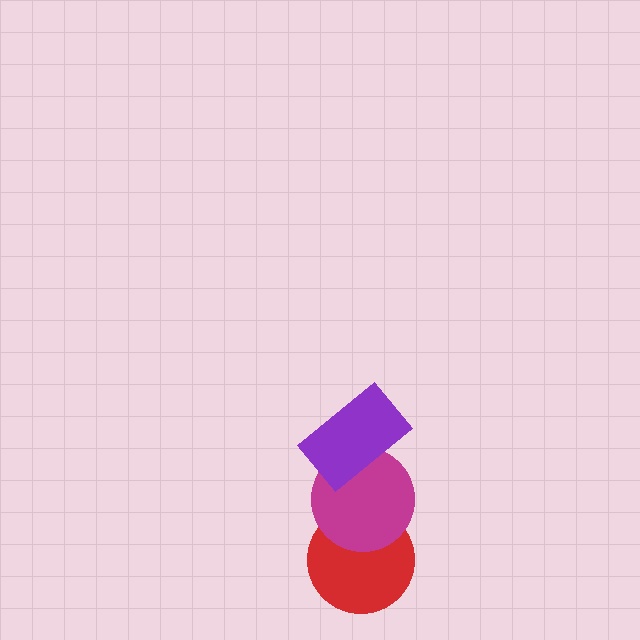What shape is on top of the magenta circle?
The purple rectangle is on top of the magenta circle.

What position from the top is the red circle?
The red circle is 3rd from the top.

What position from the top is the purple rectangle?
The purple rectangle is 1st from the top.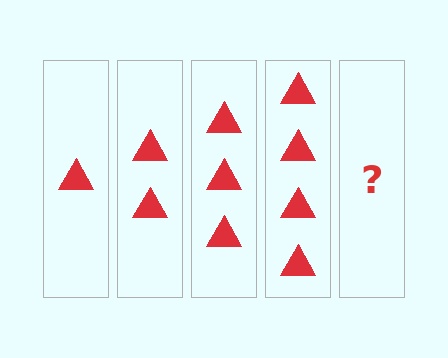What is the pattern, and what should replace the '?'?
The pattern is that each step adds one more triangle. The '?' should be 5 triangles.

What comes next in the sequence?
The next element should be 5 triangles.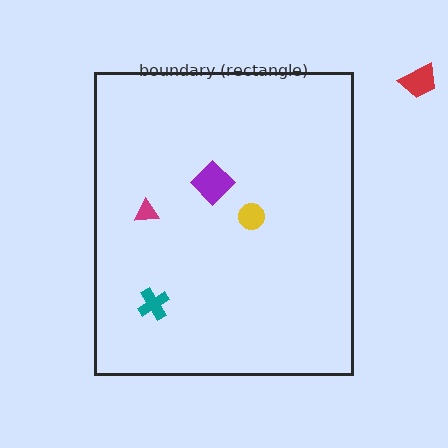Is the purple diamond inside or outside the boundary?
Inside.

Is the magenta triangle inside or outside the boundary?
Inside.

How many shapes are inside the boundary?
4 inside, 1 outside.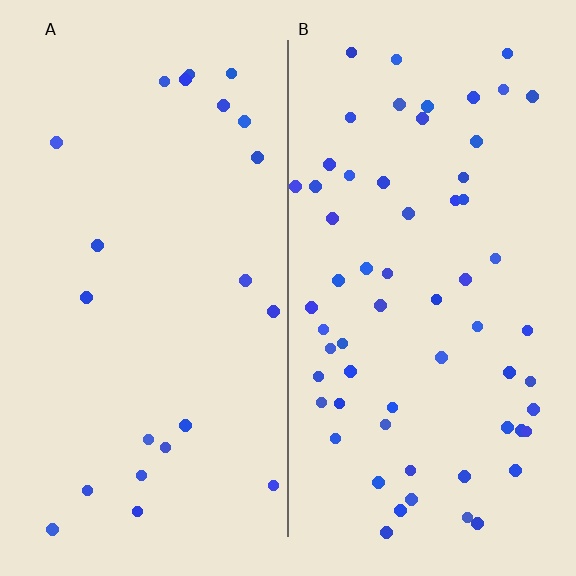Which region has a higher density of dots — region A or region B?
B (the right).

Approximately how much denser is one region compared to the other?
Approximately 2.8× — region B over region A.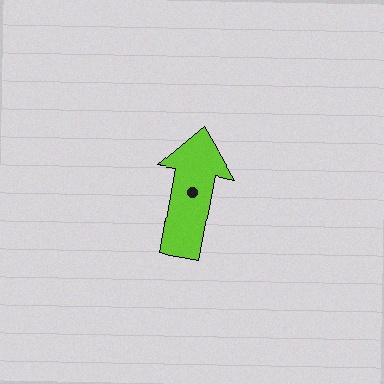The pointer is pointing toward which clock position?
Roughly 12 o'clock.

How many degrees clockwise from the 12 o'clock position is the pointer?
Approximately 10 degrees.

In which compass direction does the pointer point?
North.